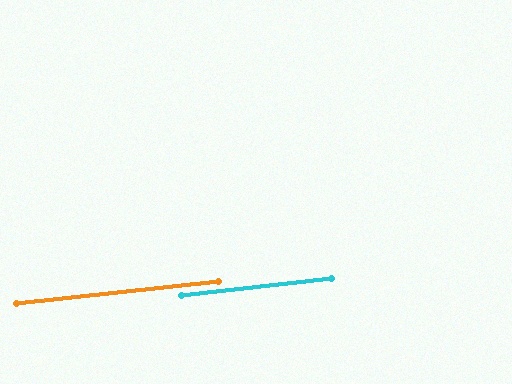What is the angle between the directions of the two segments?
Approximately 0 degrees.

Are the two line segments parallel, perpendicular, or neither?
Parallel — their directions differ by only 0.4°.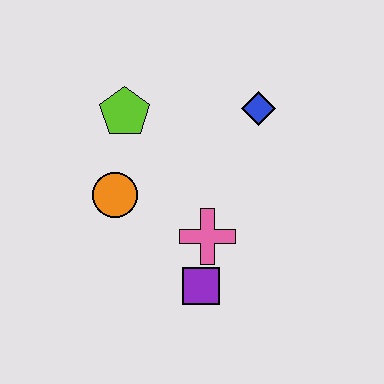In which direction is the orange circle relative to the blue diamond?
The orange circle is to the left of the blue diamond.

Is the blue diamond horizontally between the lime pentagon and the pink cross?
No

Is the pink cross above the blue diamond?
No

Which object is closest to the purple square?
The pink cross is closest to the purple square.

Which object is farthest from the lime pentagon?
The purple square is farthest from the lime pentagon.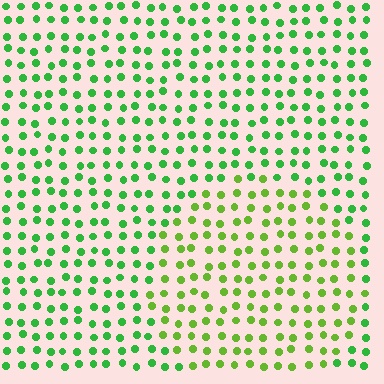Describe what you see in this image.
The image is filled with small green elements in a uniform arrangement. A circle-shaped region is visible where the elements are tinted to a slightly different hue, forming a subtle color boundary.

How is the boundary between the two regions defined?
The boundary is defined purely by a slight shift in hue (about 30 degrees). Spacing, size, and orientation are identical on both sides.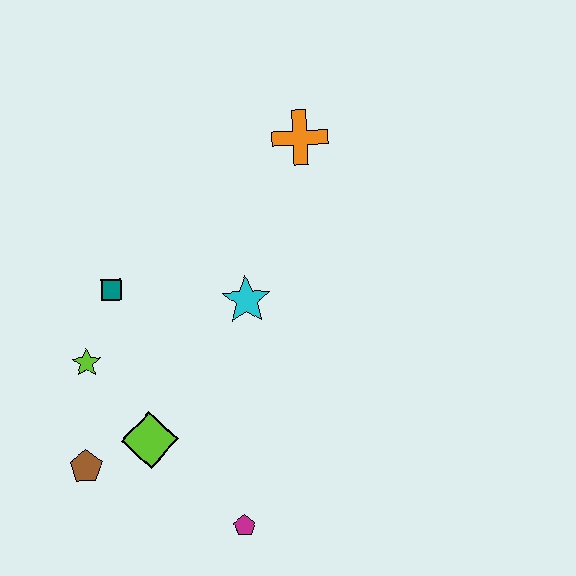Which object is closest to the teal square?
The lime star is closest to the teal square.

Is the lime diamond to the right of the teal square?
Yes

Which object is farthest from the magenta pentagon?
The orange cross is farthest from the magenta pentagon.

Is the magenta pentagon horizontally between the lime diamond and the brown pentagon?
No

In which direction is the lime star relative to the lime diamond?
The lime star is above the lime diamond.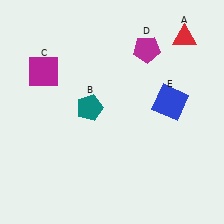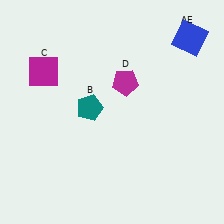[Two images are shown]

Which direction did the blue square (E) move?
The blue square (E) moved up.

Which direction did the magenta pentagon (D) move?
The magenta pentagon (D) moved down.